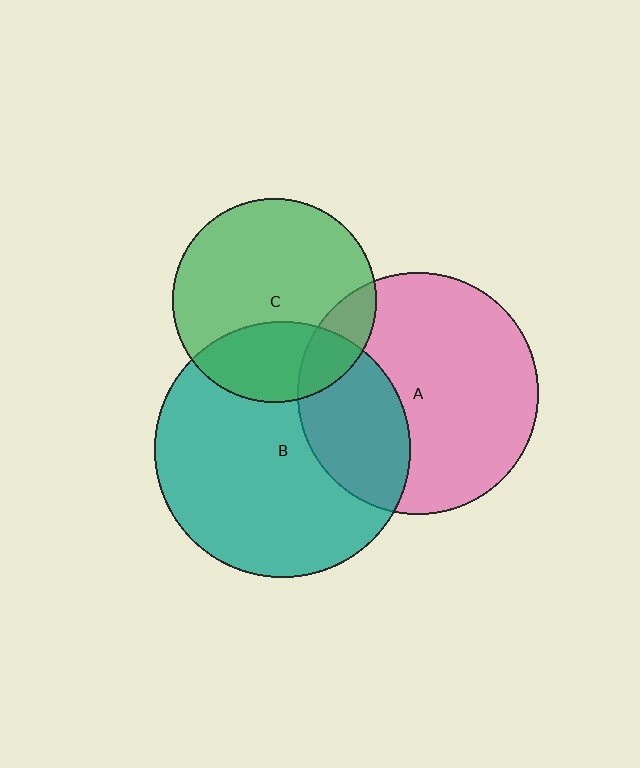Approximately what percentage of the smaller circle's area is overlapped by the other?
Approximately 30%.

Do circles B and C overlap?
Yes.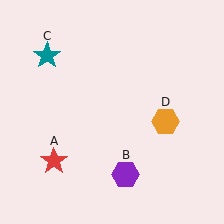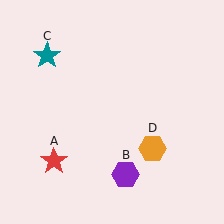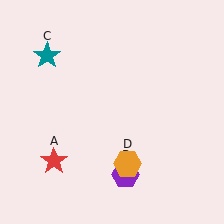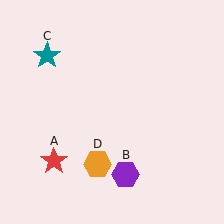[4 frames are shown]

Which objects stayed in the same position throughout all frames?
Red star (object A) and purple hexagon (object B) and teal star (object C) remained stationary.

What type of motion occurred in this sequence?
The orange hexagon (object D) rotated clockwise around the center of the scene.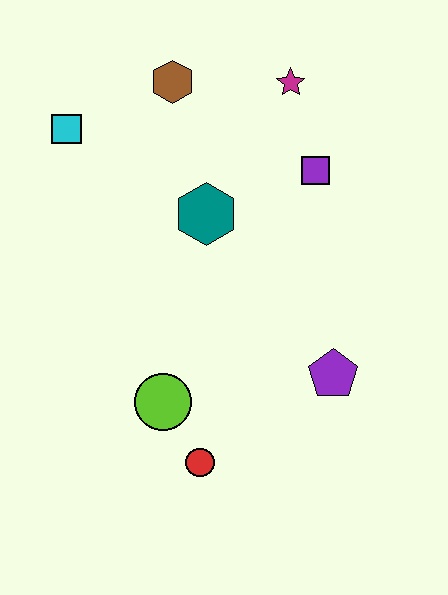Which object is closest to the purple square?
The magenta star is closest to the purple square.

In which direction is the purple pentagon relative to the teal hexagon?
The purple pentagon is below the teal hexagon.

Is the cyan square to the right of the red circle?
No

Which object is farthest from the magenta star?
The red circle is farthest from the magenta star.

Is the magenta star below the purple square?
No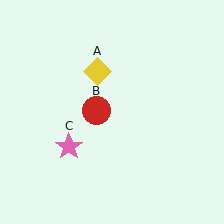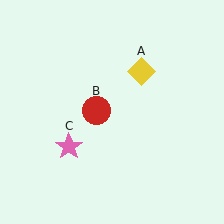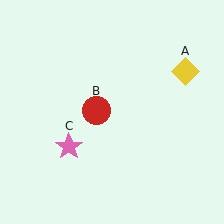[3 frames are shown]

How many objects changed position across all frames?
1 object changed position: yellow diamond (object A).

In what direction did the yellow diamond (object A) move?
The yellow diamond (object A) moved right.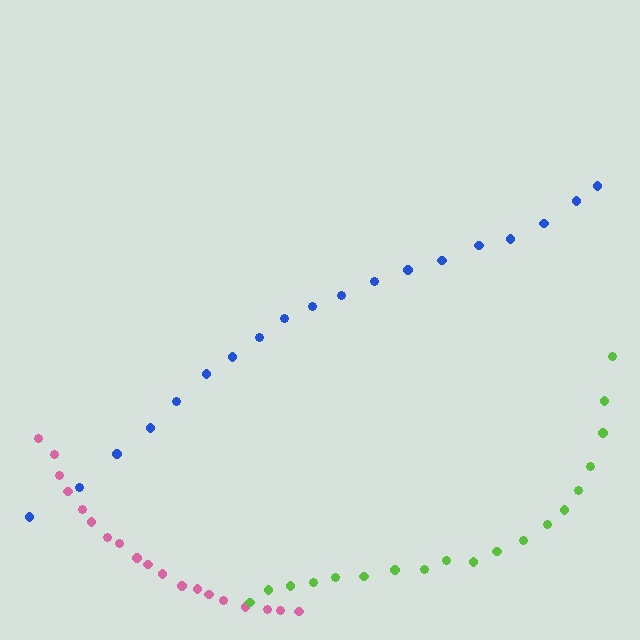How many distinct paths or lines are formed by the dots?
There are 3 distinct paths.